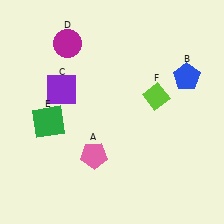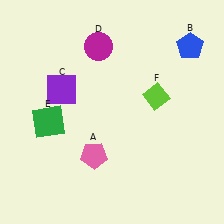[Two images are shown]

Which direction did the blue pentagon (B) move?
The blue pentagon (B) moved up.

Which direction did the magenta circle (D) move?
The magenta circle (D) moved right.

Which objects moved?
The objects that moved are: the blue pentagon (B), the magenta circle (D).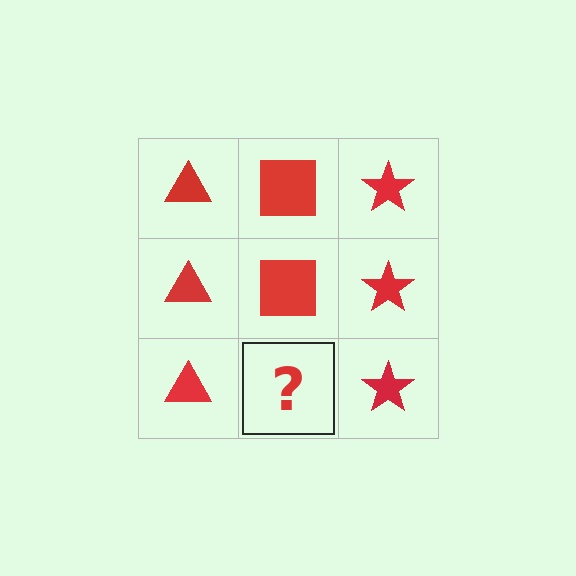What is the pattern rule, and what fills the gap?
The rule is that each column has a consistent shape. The gap should be filled with a red square.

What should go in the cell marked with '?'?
The missing cell should contain a red square.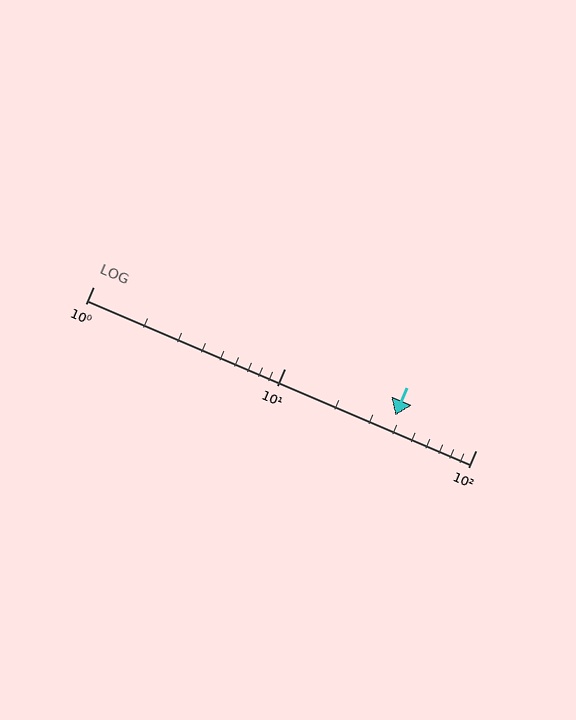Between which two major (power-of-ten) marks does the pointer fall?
The pointer is between 10 and 100.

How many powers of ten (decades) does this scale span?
The scale spans 2 decades, from 1 to 100.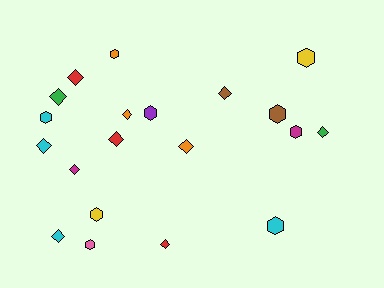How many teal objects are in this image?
There are no teal objects.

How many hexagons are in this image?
There are 9 hexagons.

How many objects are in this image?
There are 20 objects.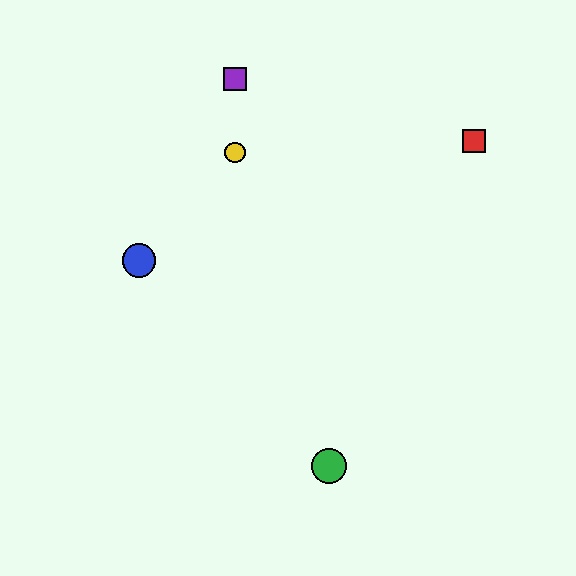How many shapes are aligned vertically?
2 shapes (the yellow circle, the purple square) are aligned vertically.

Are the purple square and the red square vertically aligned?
No, the purple square is at x≈235 and the red square is at x≈474.